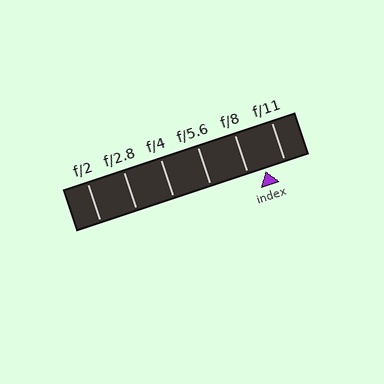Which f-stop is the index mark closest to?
The index mark is closest to f/8.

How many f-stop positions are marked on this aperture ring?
There are 6 f-stop positions marked.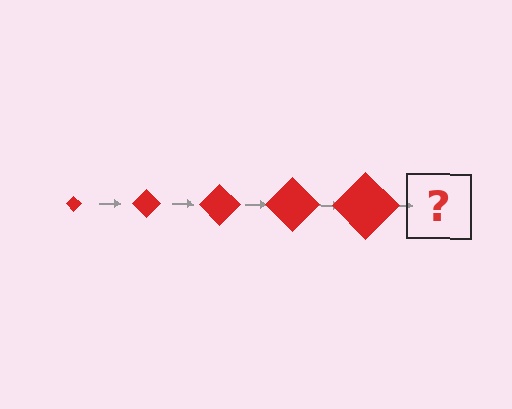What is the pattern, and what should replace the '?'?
The pattern is that the diamond gets progressively larger each step. The '?' should be a red diamond, larger than the previous one.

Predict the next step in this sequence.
The next step is a red diamond, larger than the previous one.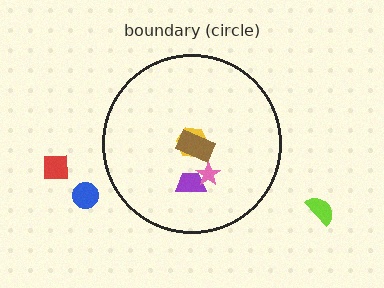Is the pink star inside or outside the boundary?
Inside.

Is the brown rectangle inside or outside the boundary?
Inside.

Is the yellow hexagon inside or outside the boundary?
Inside.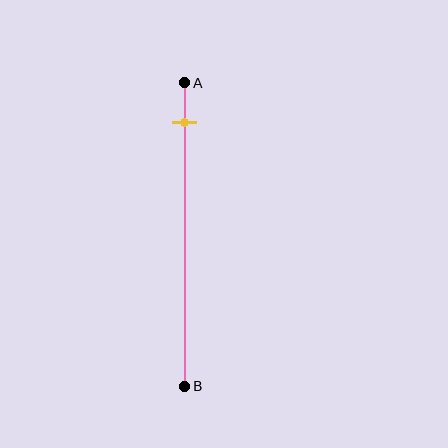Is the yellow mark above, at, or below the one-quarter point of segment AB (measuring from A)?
The yellow mark is above the one-quarter point of segment AB.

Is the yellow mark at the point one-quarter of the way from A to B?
No, the mark is at about 15% from A, not at the 25% one-quarter point.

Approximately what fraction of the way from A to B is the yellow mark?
The yellow mark is approximately 15% of the way from A to B.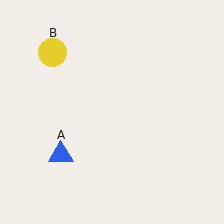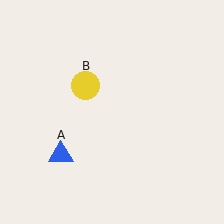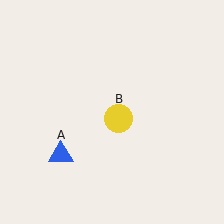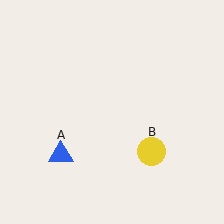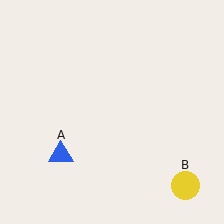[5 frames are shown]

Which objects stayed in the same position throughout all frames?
Blue triangle (object A) remained stationary.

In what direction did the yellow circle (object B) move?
The yellow circle (object B) moved down and to the right.